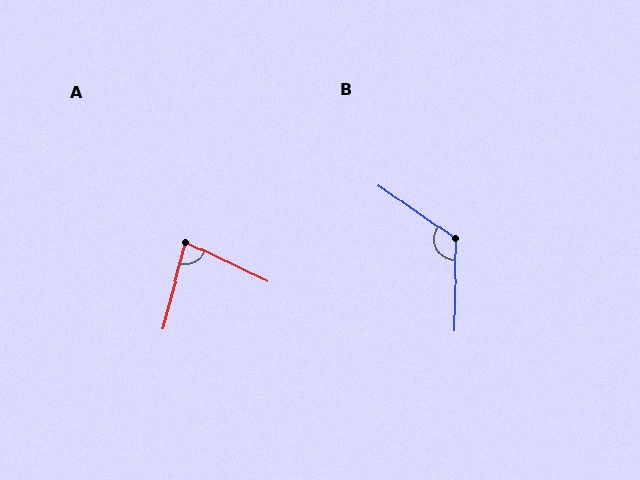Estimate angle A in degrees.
Approximately 79 degrees.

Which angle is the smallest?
A, at approximately 79 degrees.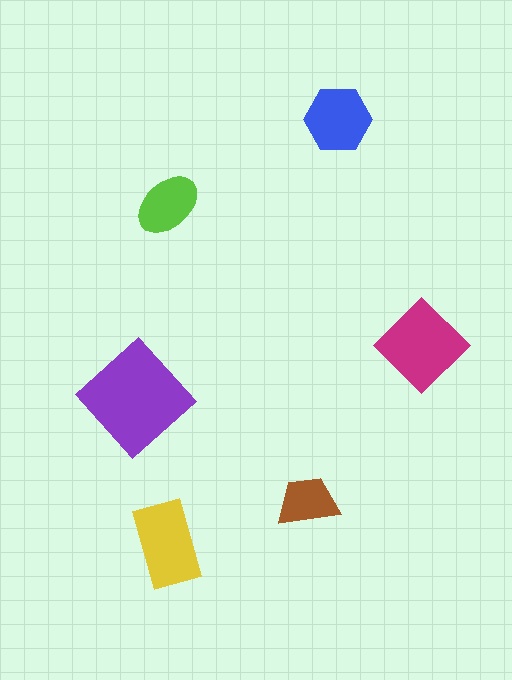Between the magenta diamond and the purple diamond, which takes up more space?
The purple diamond.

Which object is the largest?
The purple diamond.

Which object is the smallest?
The brown trapezoid.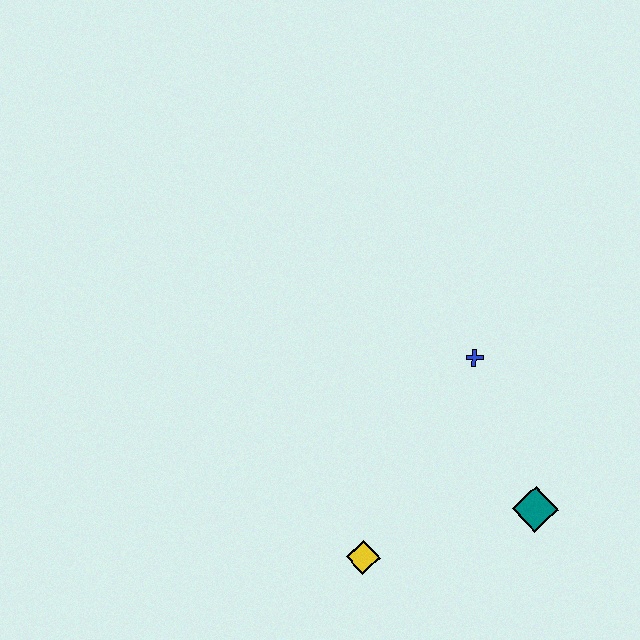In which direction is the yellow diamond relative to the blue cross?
The yellow diamond is below the blue cross.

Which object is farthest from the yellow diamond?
The blue cross is farthest from the yellow diamond.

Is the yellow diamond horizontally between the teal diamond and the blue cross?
No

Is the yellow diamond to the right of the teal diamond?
No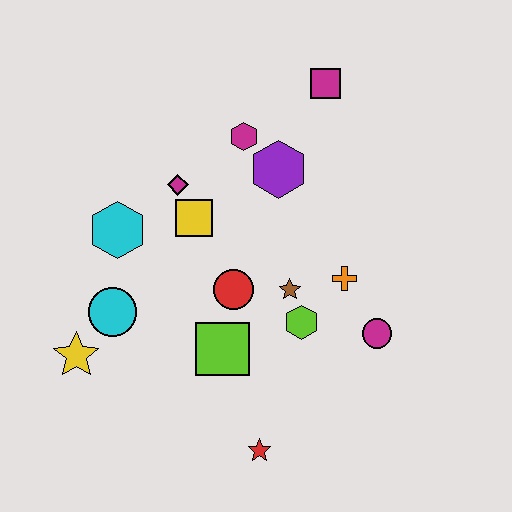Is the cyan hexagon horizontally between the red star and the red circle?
No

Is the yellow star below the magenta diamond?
Yes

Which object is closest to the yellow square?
The magenta diamond is closest to the yellow square.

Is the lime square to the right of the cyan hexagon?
Yes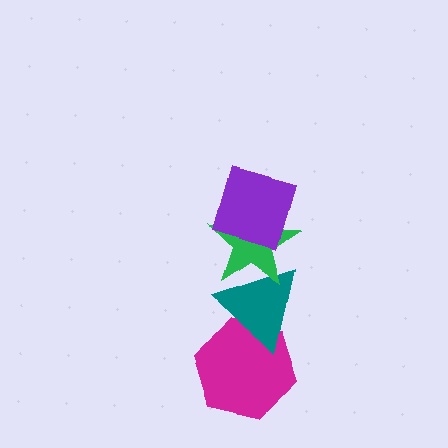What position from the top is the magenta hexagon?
The magenta hexagon is 4th from the top.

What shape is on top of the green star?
The purple diamond is on top of the green star.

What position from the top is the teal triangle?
The teal triangle is 3rd from the top.